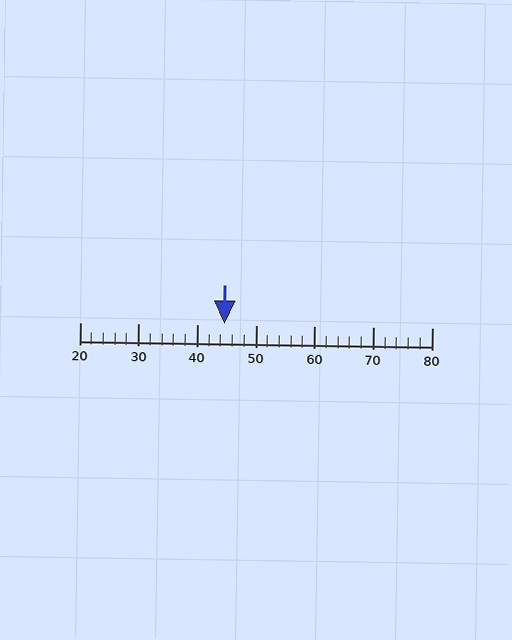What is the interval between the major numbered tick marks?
The major tick marks are spaced 10 units apart.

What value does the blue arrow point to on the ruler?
The blue arrow points to approximately 45.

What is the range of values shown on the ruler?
The ruler shows values from 20 to 80.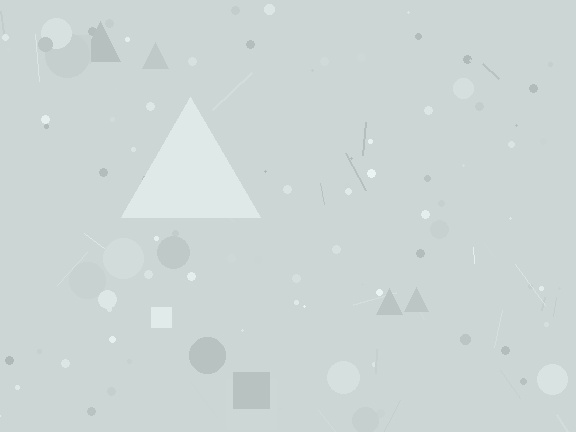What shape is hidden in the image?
A triangle is hidden in the image.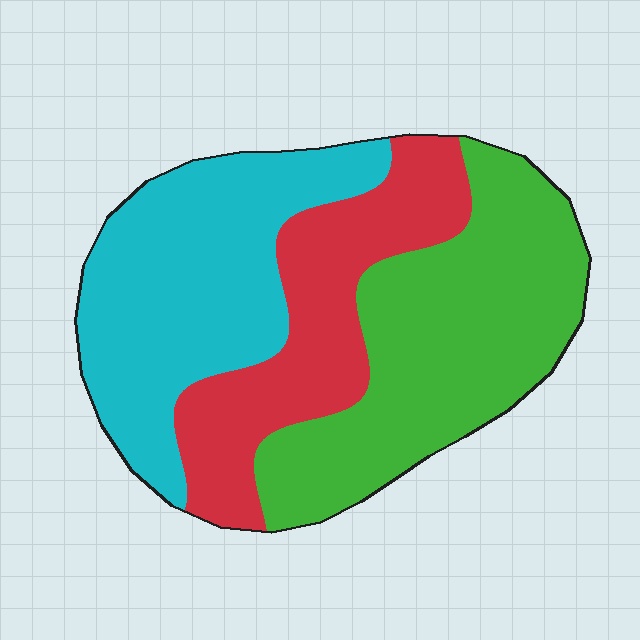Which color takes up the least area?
Red, at roughly 25%.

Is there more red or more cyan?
Cyan.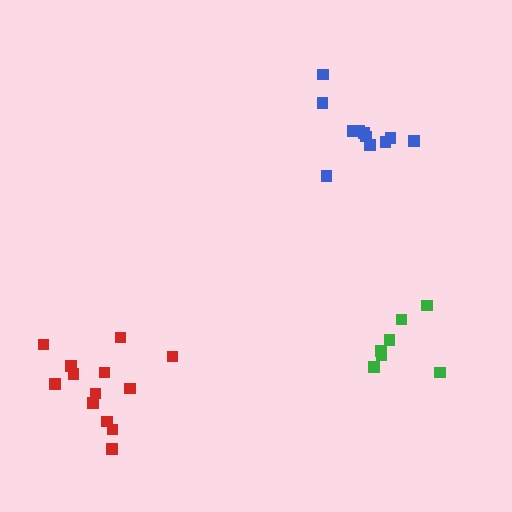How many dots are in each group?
Group 1: 8 dots, Group 2: 11 dots, Group 3: 13 dots (32 total).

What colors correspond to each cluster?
The clusters are colored: green, blue, red.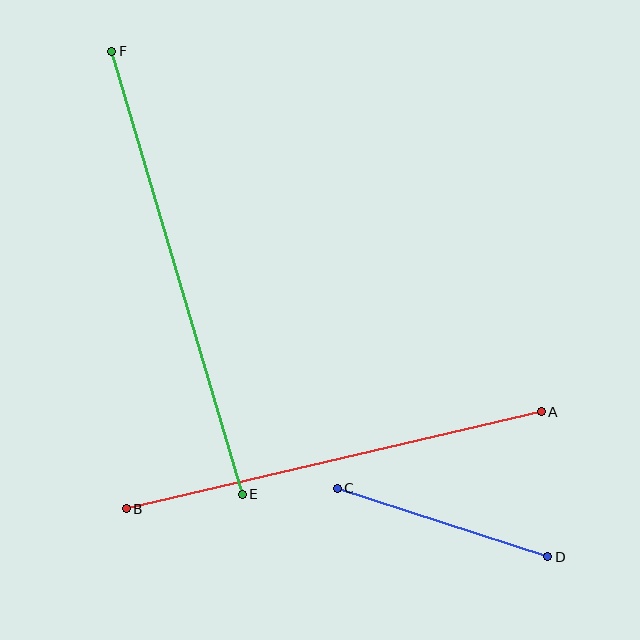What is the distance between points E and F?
The distance is approximately 462 pixels.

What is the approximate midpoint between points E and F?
The midpoint is at approximately (177, 273) pixels.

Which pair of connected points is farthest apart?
Points E and F are farthest apart.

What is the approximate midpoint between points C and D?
The midpoint is at approximately (443, 523) pixels.